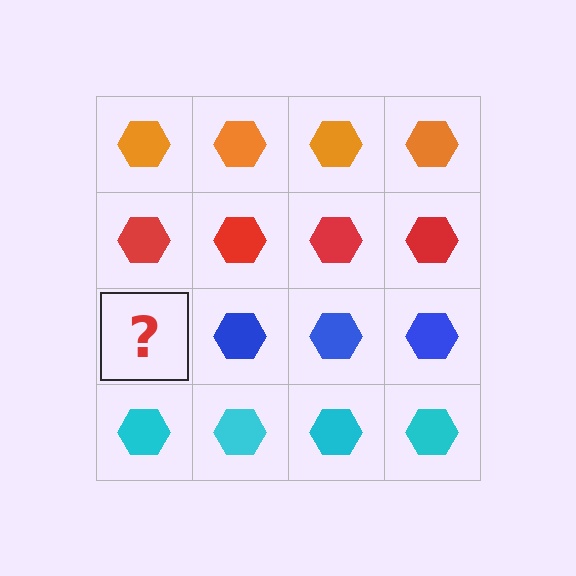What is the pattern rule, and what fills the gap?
The rule is that each row has a consistent color. The gap should be filled with a blue hexagon.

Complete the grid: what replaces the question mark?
The question mark should be replaced with a blue hexagon.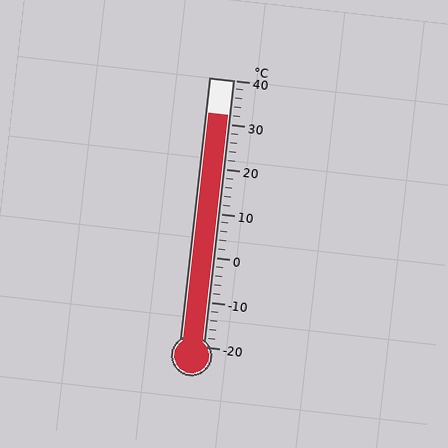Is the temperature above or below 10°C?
The temperature is above 10°C.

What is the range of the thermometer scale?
The thermometer scale ranges from -20°C to 40°C.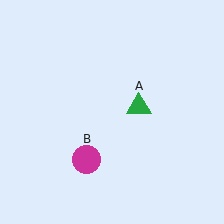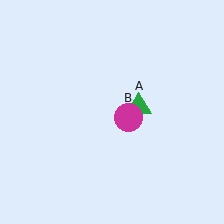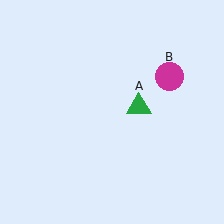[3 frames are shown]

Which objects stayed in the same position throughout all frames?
Green triangle (object A) remained stationary.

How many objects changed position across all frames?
1 object changed position: magenta circle (object B).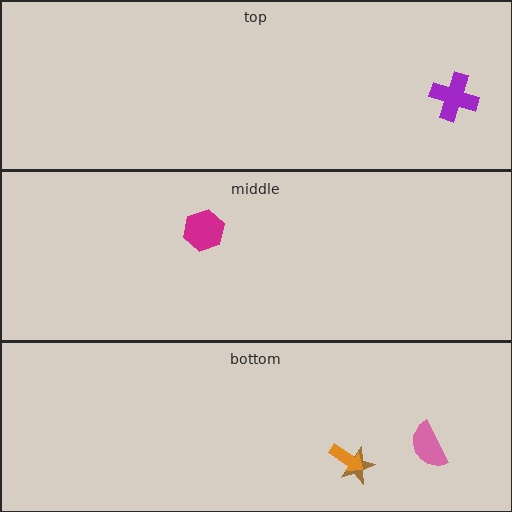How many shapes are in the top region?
1.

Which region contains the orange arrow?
The bottom region.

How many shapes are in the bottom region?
3.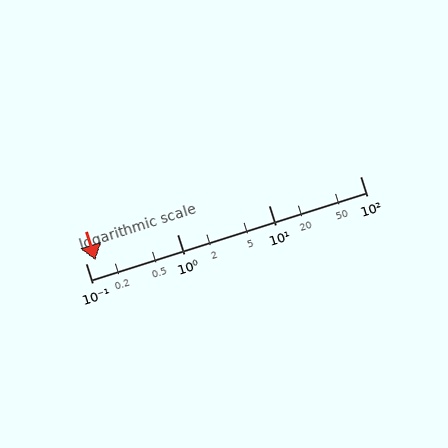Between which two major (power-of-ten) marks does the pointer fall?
The pointer is between 0.1 and 1.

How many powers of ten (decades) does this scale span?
The scale spans 3 decades, from 0.1 to 100.